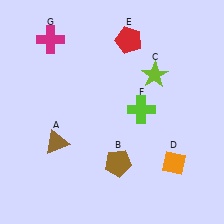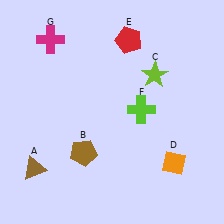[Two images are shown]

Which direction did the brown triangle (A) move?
The brown triangle (A) moved down.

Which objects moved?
The objects that moved are: the brown triangle (A), the brown pentagon (B).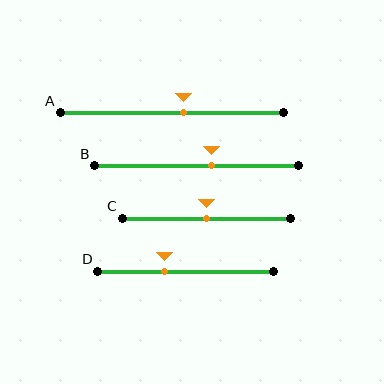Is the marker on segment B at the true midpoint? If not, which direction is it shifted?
No, the marker on segment B is shifted to the right by about 8% of the segment length.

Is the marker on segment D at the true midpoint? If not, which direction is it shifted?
No, the marker on segment D is shifted to the left by about 12% of the segment length.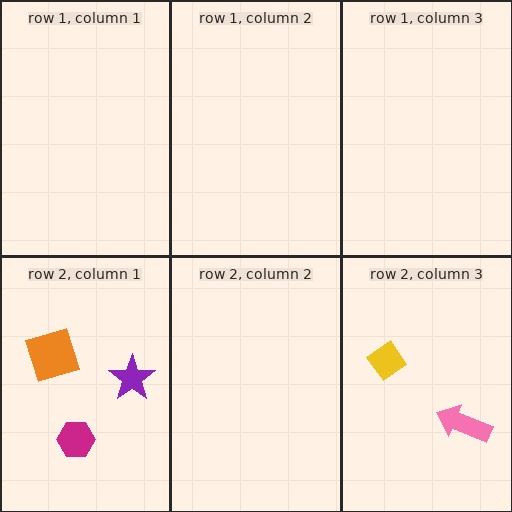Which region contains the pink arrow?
The row 2, column 3 region.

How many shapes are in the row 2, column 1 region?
3.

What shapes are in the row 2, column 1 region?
The magenta hexagon, the orange square, the purple star.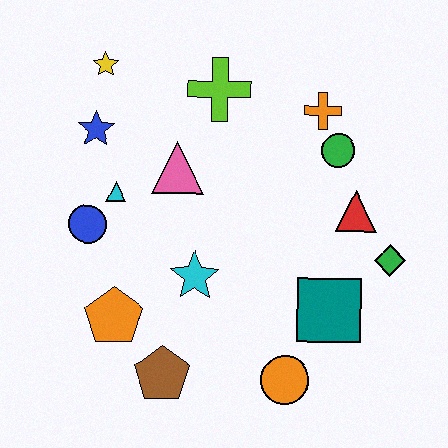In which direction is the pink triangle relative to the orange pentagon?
The pink triangle is above the orange pentagon.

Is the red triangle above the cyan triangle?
No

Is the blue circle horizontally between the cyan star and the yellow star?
No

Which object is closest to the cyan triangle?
The blue circle is closest to the cyan triangle.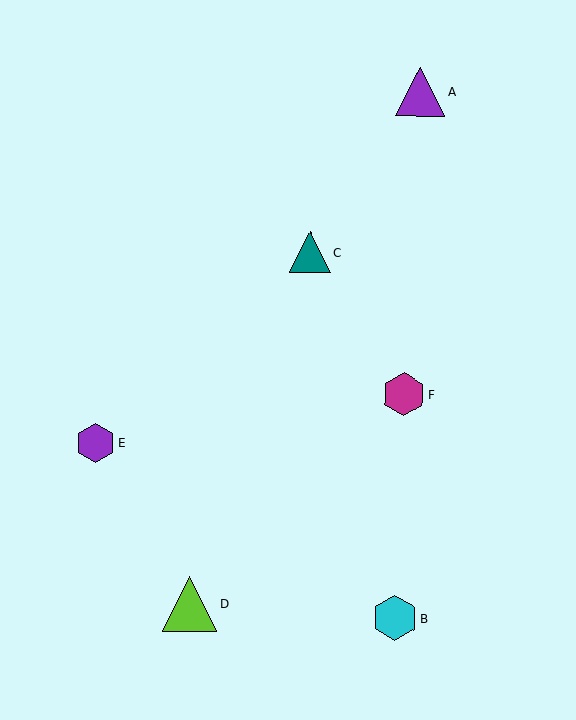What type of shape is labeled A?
Shape A is a purple triangle.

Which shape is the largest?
The lime triangle (labeled D) is the largest.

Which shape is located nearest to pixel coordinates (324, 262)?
The teal triangle (labeled C) at (310, 252) is nearest to that location.